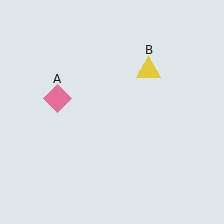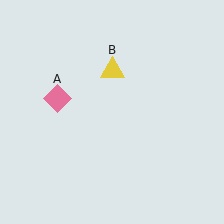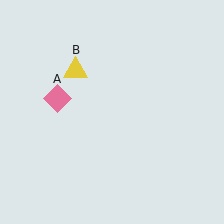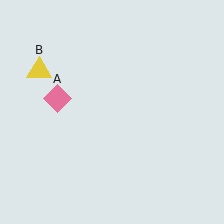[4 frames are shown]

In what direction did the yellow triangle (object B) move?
The yellow triangle (object B) moved left.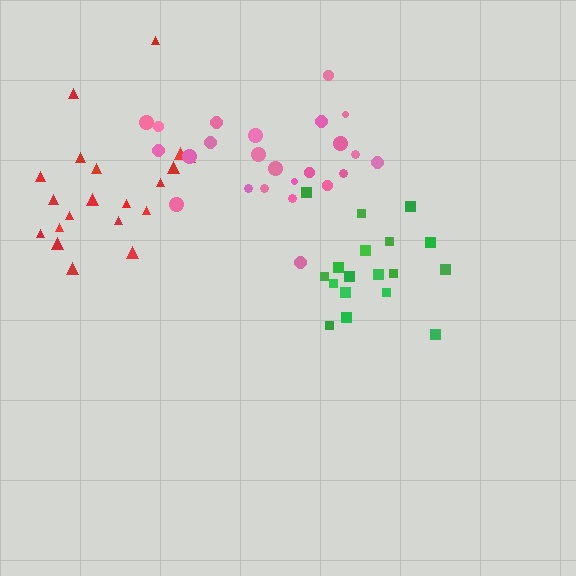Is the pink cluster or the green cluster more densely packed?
Green.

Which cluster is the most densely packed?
Green.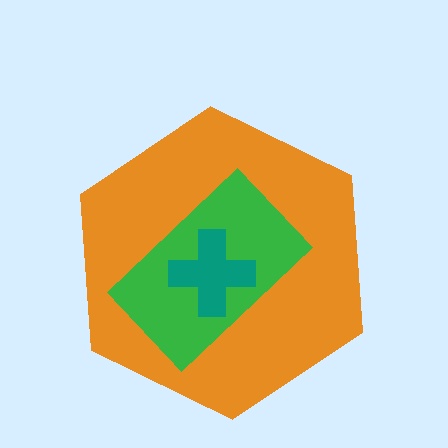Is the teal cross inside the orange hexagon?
Yes.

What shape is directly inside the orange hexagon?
The green rectangle.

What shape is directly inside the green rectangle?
The teal cross.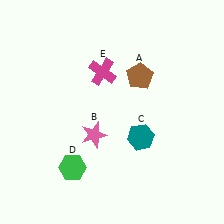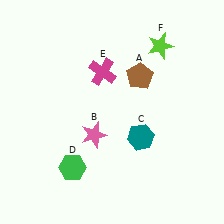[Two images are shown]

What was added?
A lime star (F) was added in Image 2.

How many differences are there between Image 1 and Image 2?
There is 1 difference between the two images.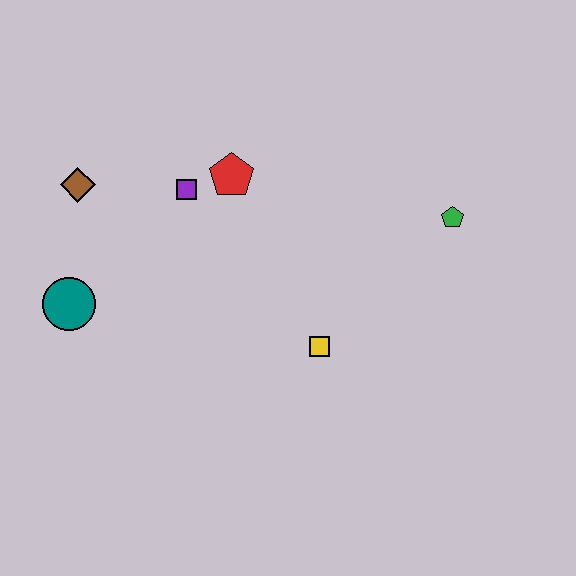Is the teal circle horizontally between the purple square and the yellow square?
No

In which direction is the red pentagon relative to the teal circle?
The red pentagon is to the right of the teal circle.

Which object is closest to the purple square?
The red pentagon is closest to the purple square.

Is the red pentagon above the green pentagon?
Yes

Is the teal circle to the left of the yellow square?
Yes